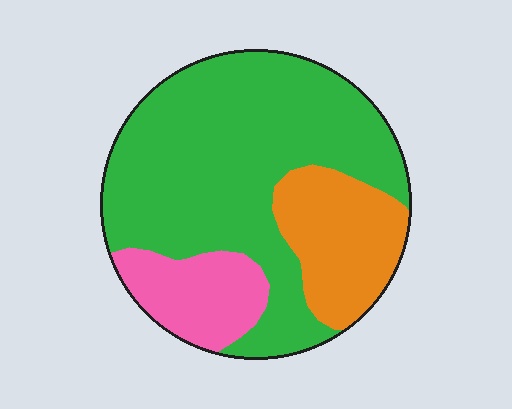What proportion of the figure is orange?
Orange covers 20% of the figure.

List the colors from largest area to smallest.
From largest to smallest: green, orange, pink.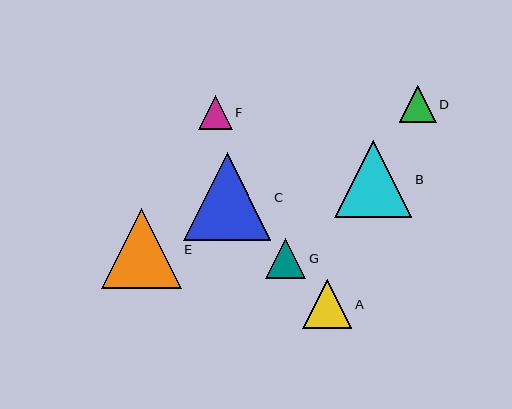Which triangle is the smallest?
Triangle F is the smallest with a size of approximately 33 pixels.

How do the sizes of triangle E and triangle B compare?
Triangle E and triangle B are approximately the same size.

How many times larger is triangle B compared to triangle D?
Triangle B is approximately 2.1 times the size of triangle D.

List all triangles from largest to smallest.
From largest to smallest: C, E, B, A, G, D, F.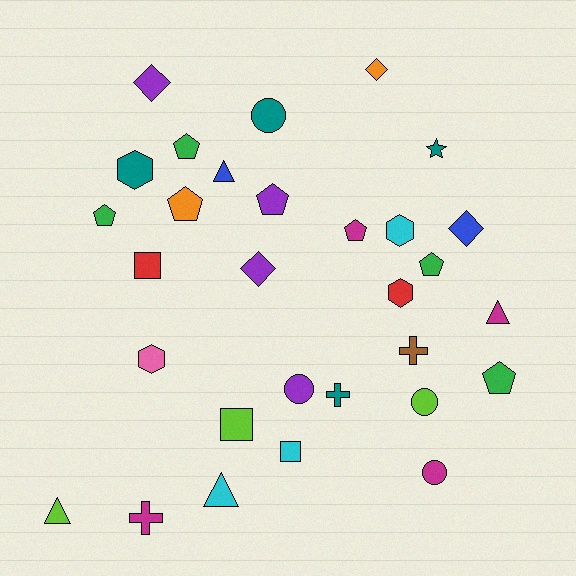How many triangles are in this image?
There are 4 triangles.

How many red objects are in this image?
There are 2 red objects.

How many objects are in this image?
There are 30 objects.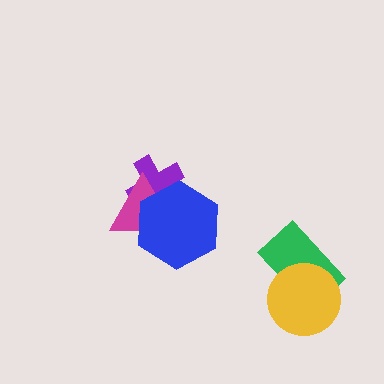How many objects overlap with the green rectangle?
1 object overlaps with the green rectangle.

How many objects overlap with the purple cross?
2 objects overlap with the purple cross.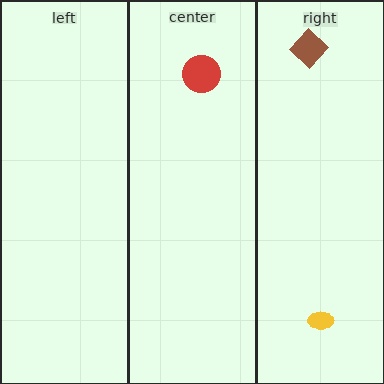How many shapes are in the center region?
1.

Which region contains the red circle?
The center region.